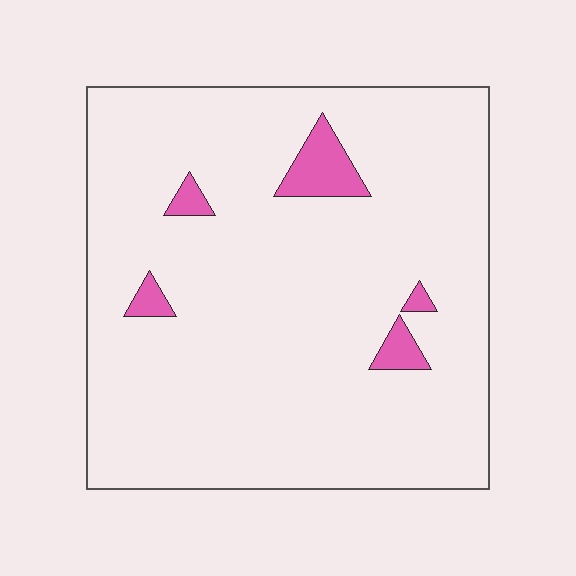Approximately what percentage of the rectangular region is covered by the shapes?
Approximately 5%.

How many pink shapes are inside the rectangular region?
5.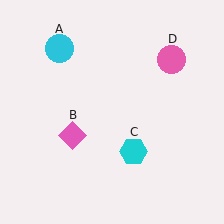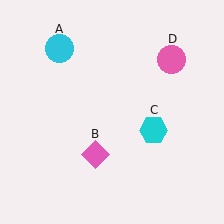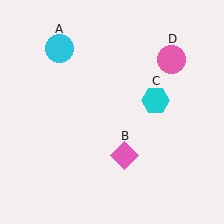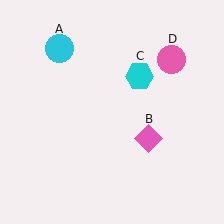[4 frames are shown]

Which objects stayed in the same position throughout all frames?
Cyan circle (object A) and pink circle (object D) remained stationary.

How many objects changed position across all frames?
2 objects changed position: pink diamond (object B), cyan hexagon (object C).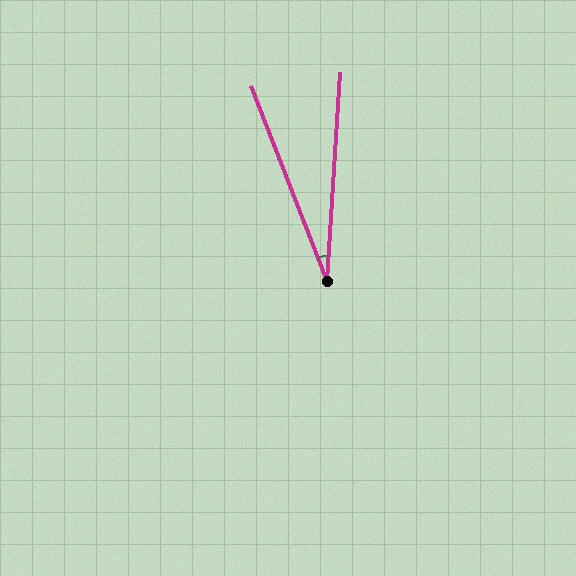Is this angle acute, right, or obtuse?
It is acute.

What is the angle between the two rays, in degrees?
Approximately 25 degrees.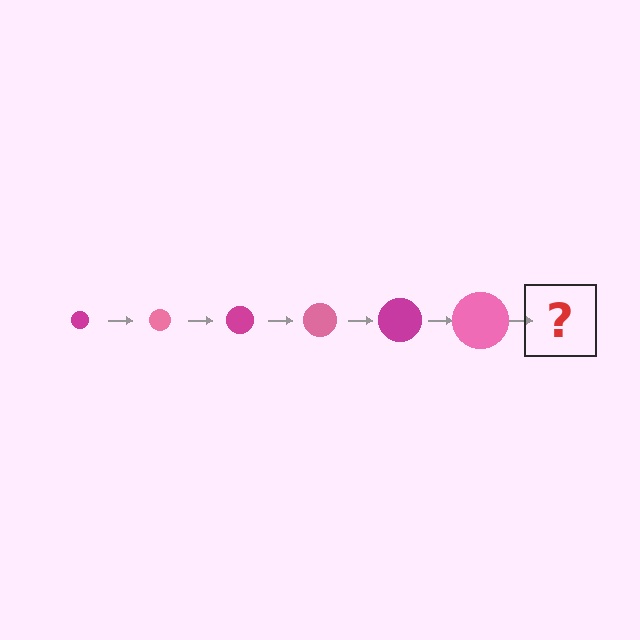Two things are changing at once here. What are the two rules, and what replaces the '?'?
The two rules are that the circle grows larger each step and the color cycles through magenta and pink. The '?' should be a magenta circle, larger than the previous one.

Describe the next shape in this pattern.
It should be a magenta circle, larger than the previous one.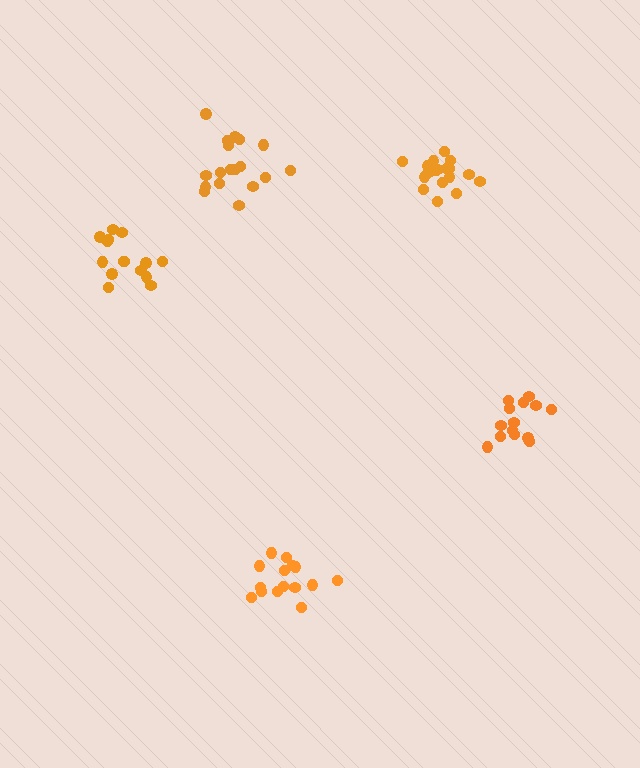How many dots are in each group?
Group 1: 18 dots, Group 2: 18 dots, Group 3: 14 dots, Group 4: 15 dots, Group 5: 15 dots (80 total).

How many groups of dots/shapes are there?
There are 5 groups.